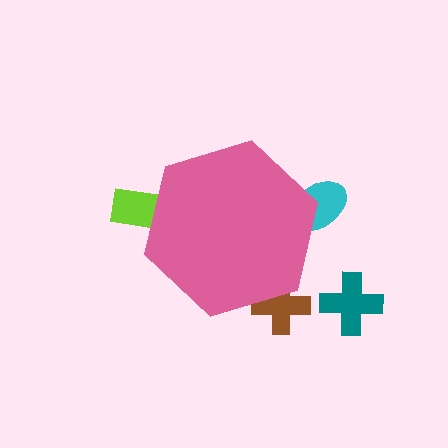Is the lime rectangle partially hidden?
Yes, the lime rectangle is partially hidden behind the pink hexagon.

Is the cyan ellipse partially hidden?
Yes, the cyan ellipse is partially hidden behind the pink hexagon.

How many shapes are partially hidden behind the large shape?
3 shapes are partially hidden.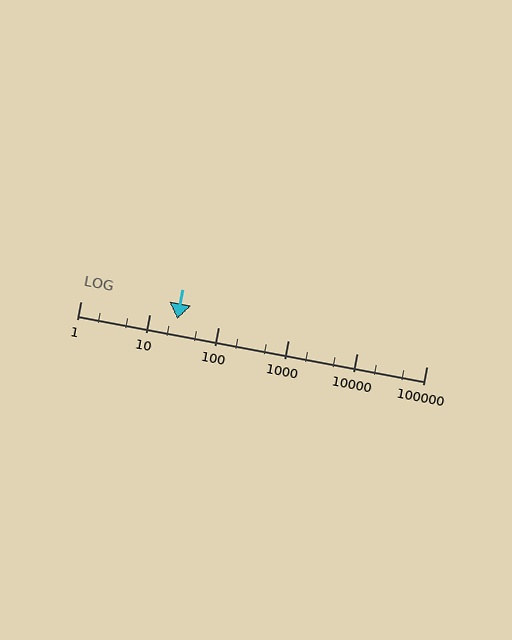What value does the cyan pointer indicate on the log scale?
The pointer indicates approximately 25.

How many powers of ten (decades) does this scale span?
The scale spans 5 decades, from 1 to 100000.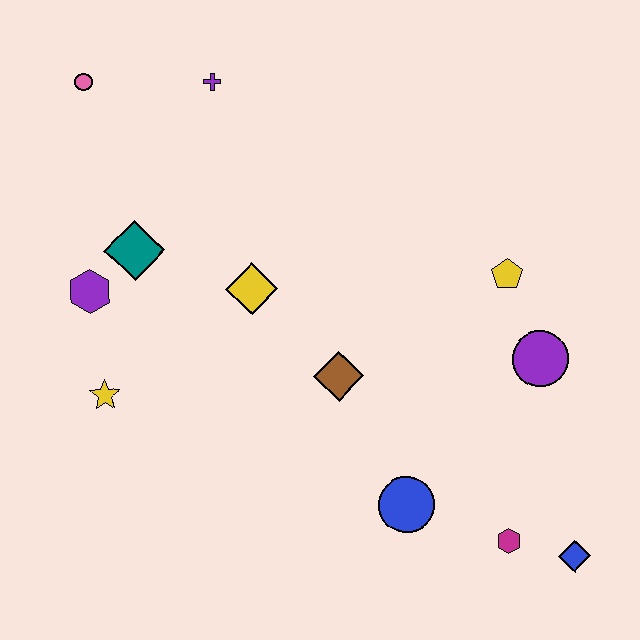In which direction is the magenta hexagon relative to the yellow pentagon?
The magenta hexagon is below the yellow pentagon.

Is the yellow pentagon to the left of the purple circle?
Yes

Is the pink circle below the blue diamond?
No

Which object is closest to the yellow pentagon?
The purple circle is closest to the yellow pentagon.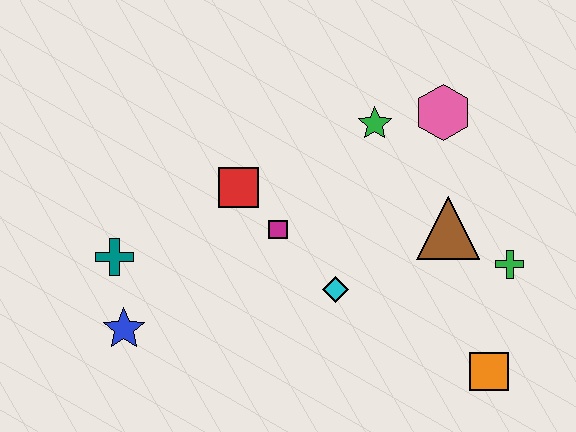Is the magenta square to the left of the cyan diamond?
Yes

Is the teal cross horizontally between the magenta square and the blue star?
No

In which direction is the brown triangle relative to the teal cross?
The brown triangle is to the right of the teal cross.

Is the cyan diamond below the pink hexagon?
Yes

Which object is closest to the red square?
The magenta square is closest to the red square.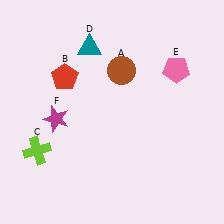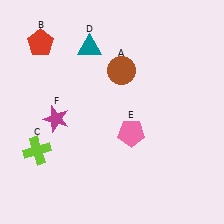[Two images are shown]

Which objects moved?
The objects that moved are: the red pentagon (B), the pink pentagon (E).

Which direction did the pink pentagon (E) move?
The pink pentagon (E) moved down.